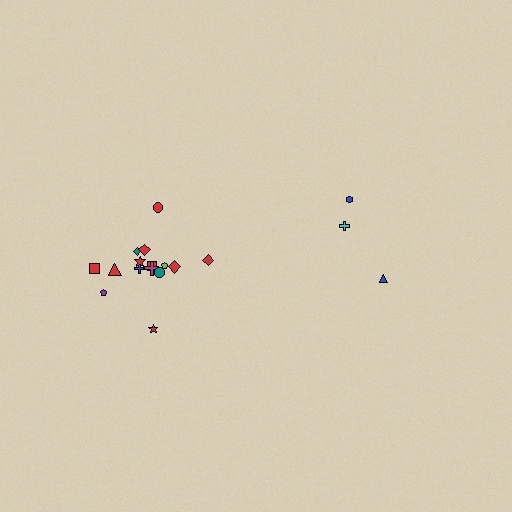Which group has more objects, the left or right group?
The left group.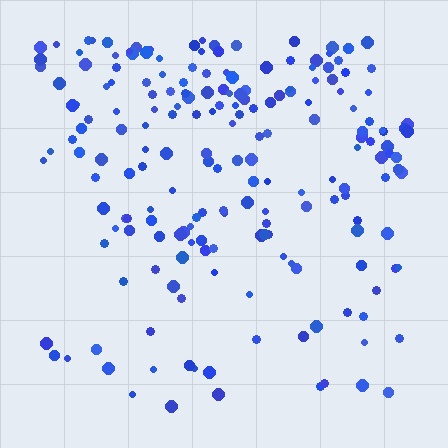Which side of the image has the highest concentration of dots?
The top.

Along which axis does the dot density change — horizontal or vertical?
Vertical.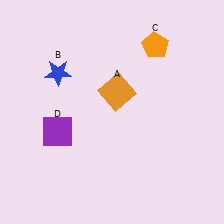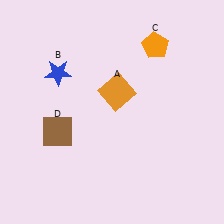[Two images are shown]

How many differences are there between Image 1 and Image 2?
There is 1 difference between the two images.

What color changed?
The square (D) changed from purple in Image 1 to brown in Image 2.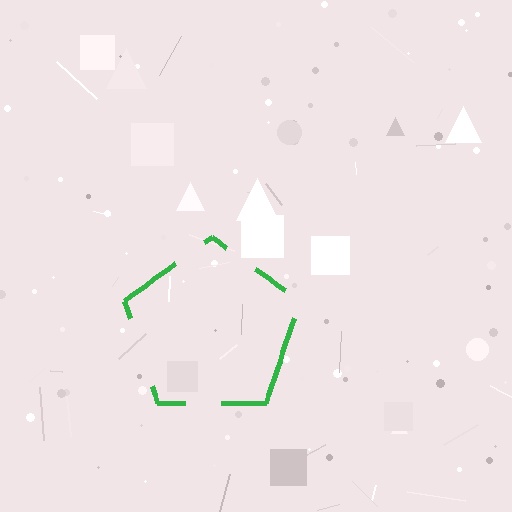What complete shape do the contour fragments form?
The contour fragments form a pentagon.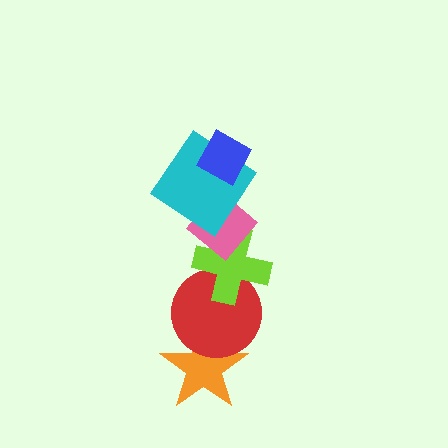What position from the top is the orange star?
The orange star is 6th from the top.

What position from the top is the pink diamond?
The pink diamond is 3rd from the top.